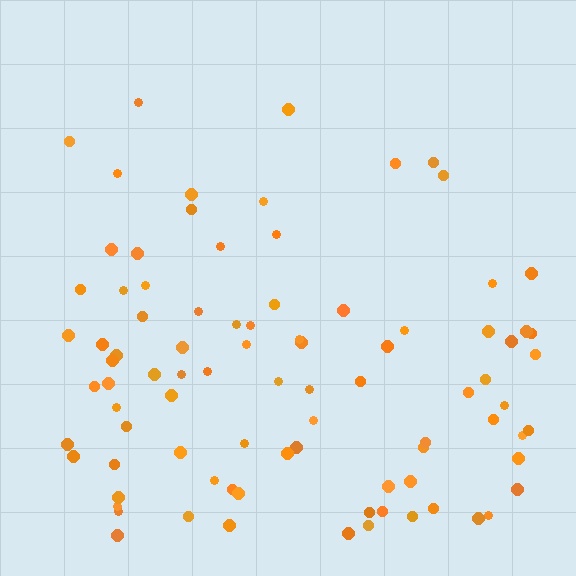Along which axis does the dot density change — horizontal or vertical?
Vertical.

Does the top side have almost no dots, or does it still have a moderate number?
Still a moderate number, just noticeably fewer than the bottom.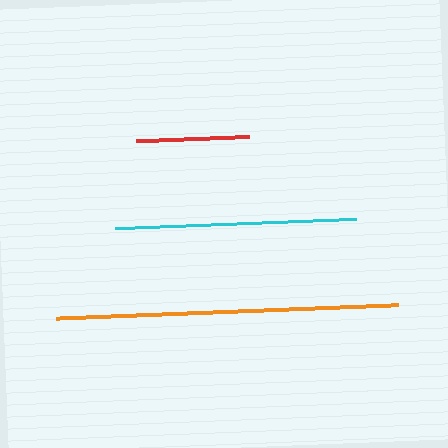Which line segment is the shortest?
The red line is the shortest at approximately 113 pixels.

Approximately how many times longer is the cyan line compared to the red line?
The cyan line is approximately 2.1 times the length of the red line.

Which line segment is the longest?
The orange line is the longest at approximately 344 pixels.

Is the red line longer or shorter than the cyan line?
The cyan line is longer than the red line.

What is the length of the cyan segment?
The cyan segment is approximately 241 pixels long.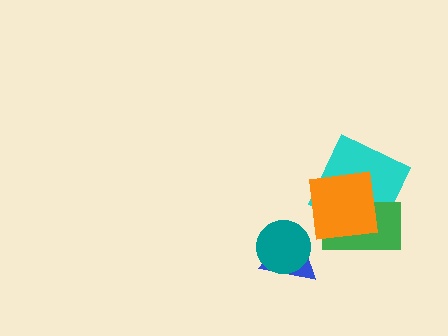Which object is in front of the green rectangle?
The orange square is in front of the green rectangle.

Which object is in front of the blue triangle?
The teal circle is in front of the blue triangle.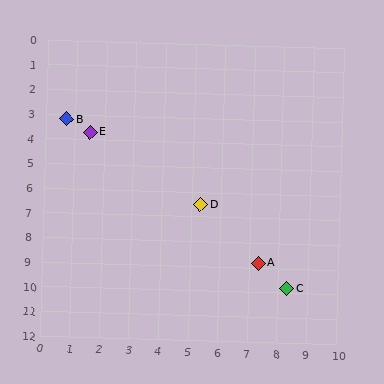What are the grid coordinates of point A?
Point A is at approximately (7.3, 8.8).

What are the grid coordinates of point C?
Point C is at approximately (8.3, 9.8).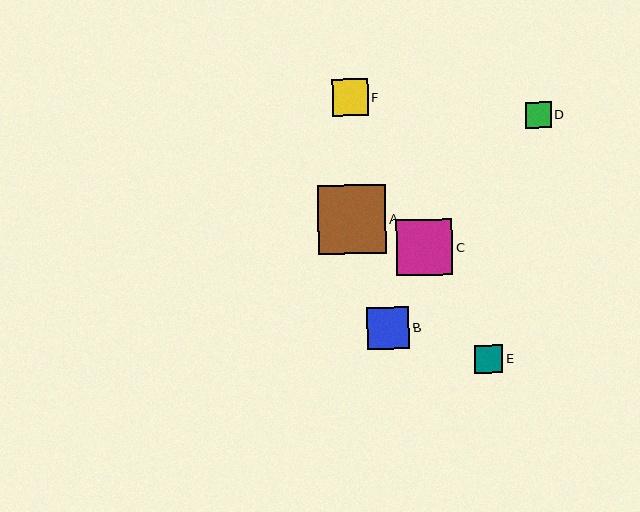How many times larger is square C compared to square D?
Square C is approximately 2.2 times the size of square D.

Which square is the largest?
Square A is the largest with a size of approximately 69 pixels.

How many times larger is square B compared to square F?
Square B is approximately 1.1 times the size of square F.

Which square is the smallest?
Square D is the smallest with a size of approximately 26 pixels.